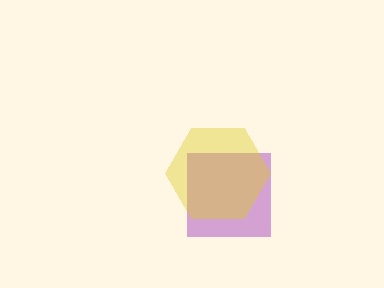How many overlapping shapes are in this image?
There are 2 overlapping shapes in the image.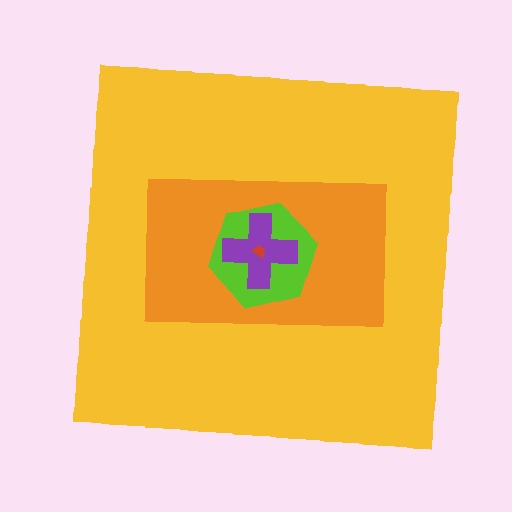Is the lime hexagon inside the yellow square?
Yes.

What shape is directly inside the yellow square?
The orange rectangle.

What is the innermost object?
The red trapezoid.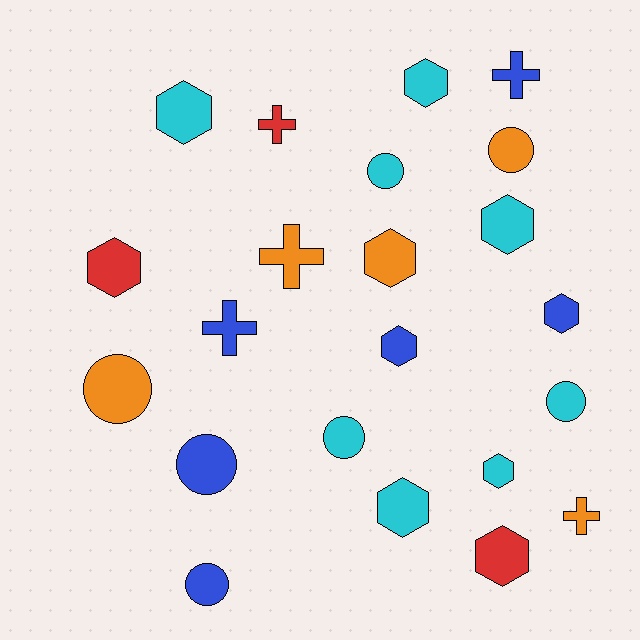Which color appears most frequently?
Cyan, with 8 objects.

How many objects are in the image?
There are 22 objects.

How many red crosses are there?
There is 1 red cross.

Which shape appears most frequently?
Hexagon, with 10 objects.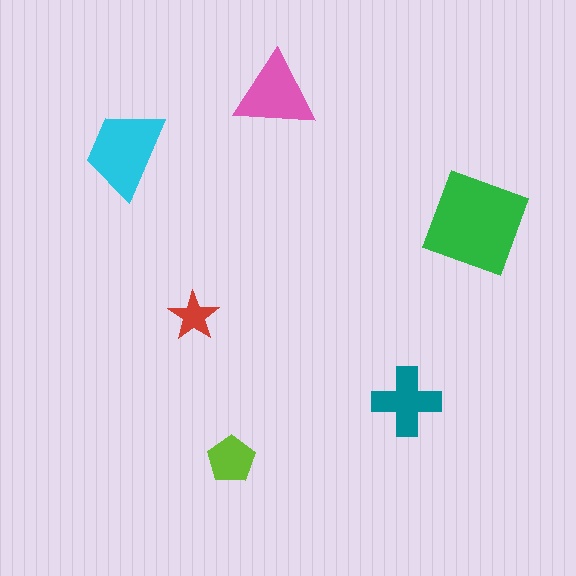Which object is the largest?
The green diamond.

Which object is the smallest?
The red star.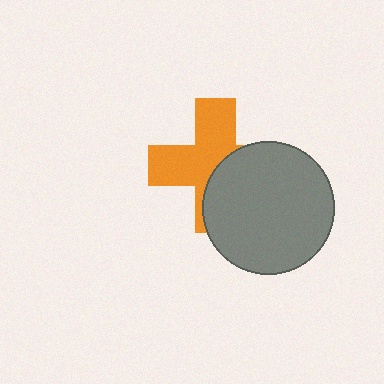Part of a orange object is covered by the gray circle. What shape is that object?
It is a cross.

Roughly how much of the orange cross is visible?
About half of it is visible (roughly 56%).